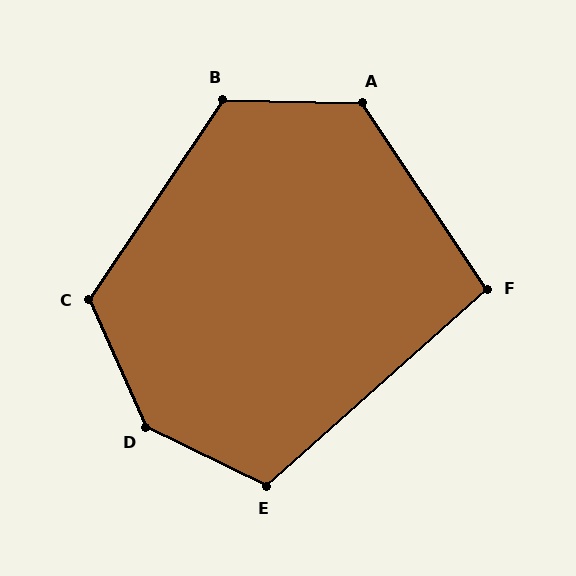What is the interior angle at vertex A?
Approximately 125 degrees (obtuse).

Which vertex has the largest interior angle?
D, at approximately 140 degrees.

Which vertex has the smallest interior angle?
F, at approximately 98 degrees.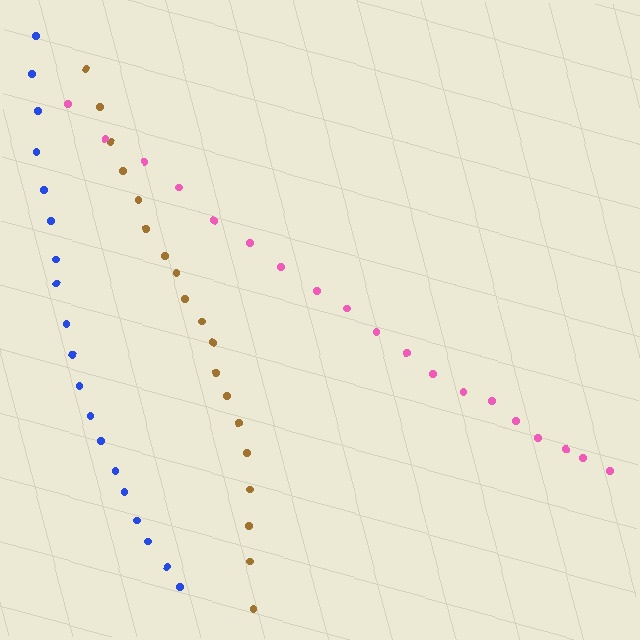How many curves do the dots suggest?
There are 3 distinct paths.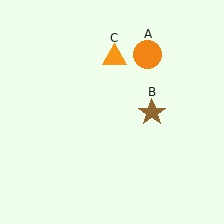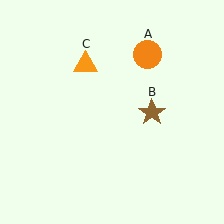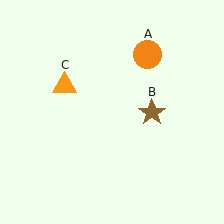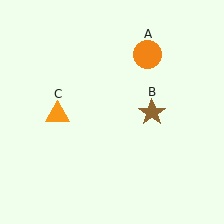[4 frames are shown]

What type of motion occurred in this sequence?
The orange triangle (object C) rotated counterclockwise around the center of the scene.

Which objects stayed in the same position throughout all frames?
Orange circle (object A) and brown star (object B) remained stationary.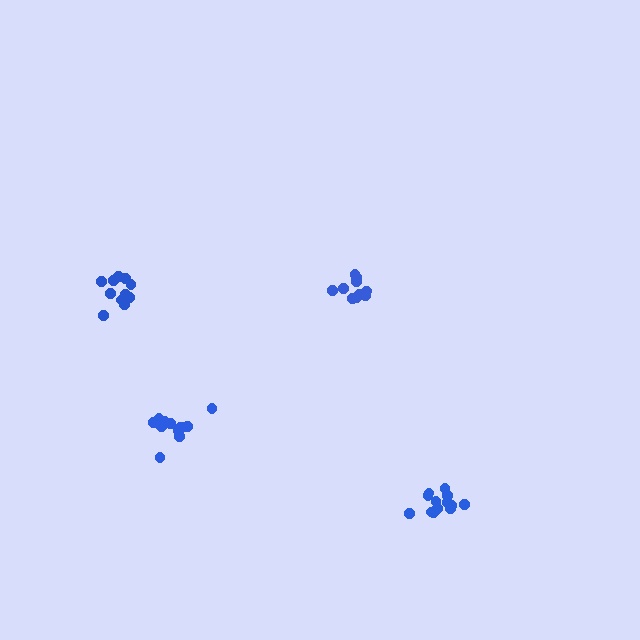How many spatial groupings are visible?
There are 4 spatial groupings.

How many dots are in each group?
Group 1: 10 dots, Group 2: 11 dots, Group 3: 13 dots, Group 4: 13 dots (47 total).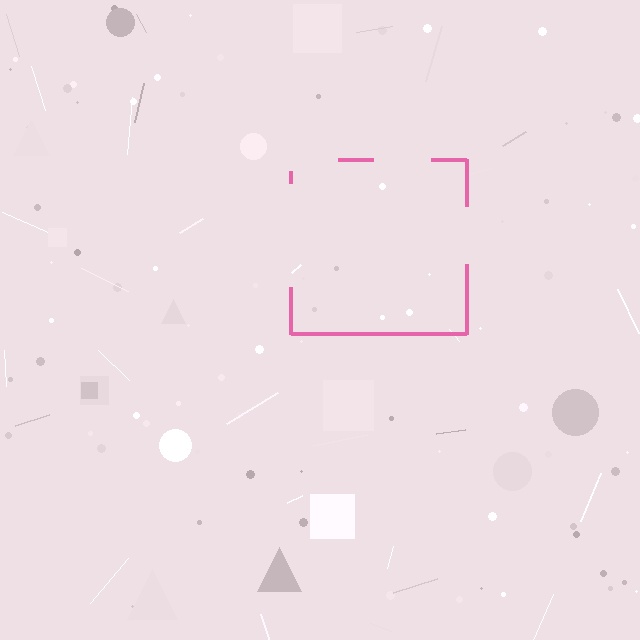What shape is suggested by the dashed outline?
The dashed outline suggests a square.